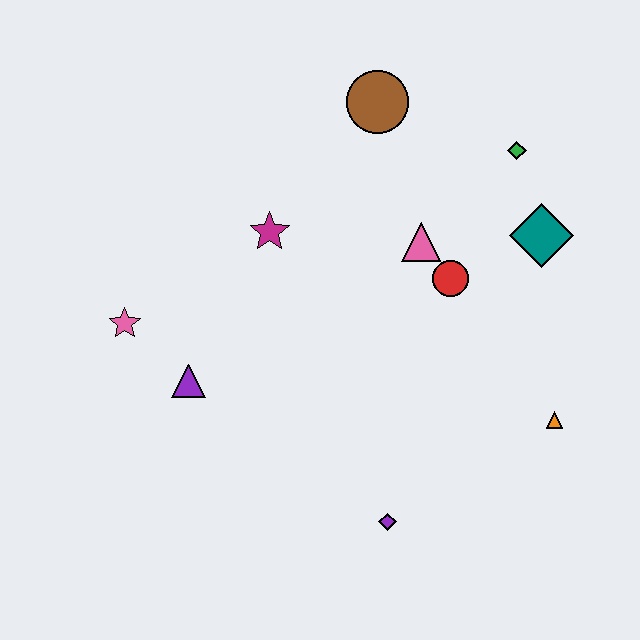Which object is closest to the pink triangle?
The red circle is closest to the pink triangle.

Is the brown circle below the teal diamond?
No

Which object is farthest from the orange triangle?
The pink star is farthest from the orange triangle.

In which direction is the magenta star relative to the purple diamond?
The magenta star is above the purple diamond.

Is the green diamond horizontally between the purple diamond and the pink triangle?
No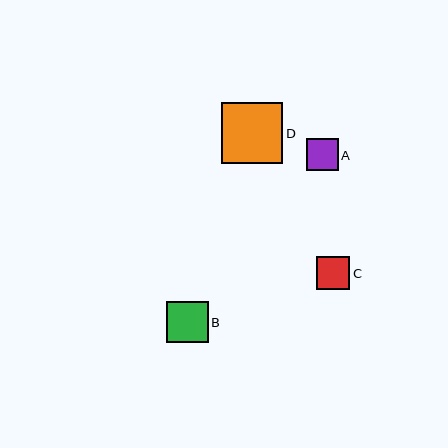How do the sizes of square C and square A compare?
Square C and square A are approximately the same size.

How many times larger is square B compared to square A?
Square B is approximately 1.3 times the size of square A.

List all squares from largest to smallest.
From largest to smallest: D, B, C, A.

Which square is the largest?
Square D is the largest with a size of approximately 61 pixels.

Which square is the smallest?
Square A is the smallest with a size of approximately 32 pixels.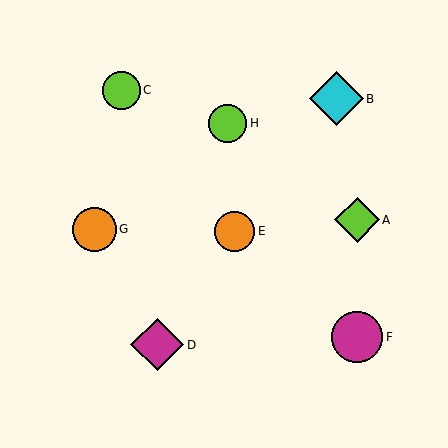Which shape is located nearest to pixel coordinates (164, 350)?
The magenta diamond (labeled D) at (157, 345) is nearest to that location.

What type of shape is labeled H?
Shape H is a lime circle.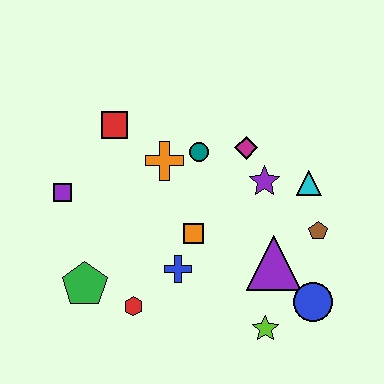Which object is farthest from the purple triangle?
The purple square is farthest from the purple triangle.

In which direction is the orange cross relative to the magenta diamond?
The orange cross is to the left of the magenta diamond.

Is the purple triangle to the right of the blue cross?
Yes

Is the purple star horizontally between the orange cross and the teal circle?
No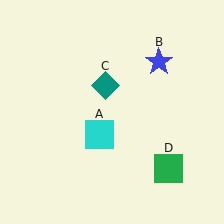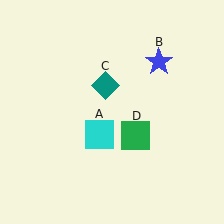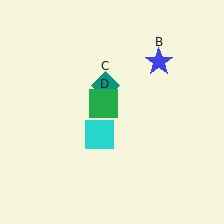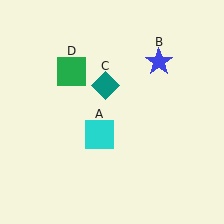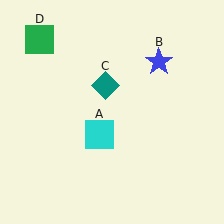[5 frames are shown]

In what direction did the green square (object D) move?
The green square (object D) moved up and to the left.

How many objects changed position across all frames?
1 object changed position: green square (object D).